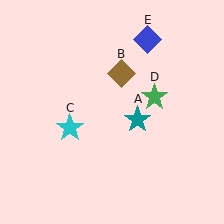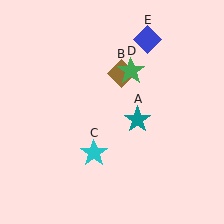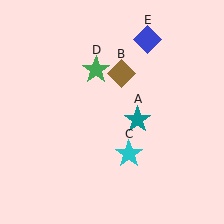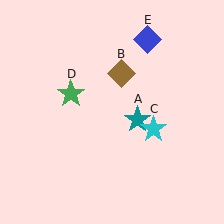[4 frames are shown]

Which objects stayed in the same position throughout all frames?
Teal star (object A) and brown diamond (object B) and blue diamond (object E) remained stationary.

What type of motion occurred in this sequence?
The cyan star (object C), green star (object D) rotated counterclockwise around the center of the scene.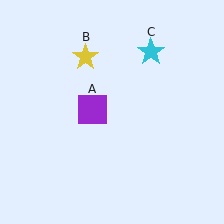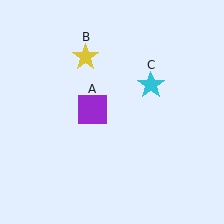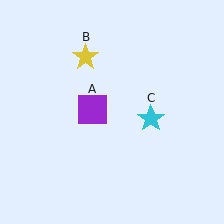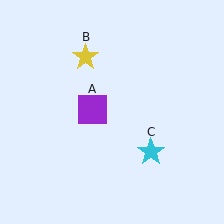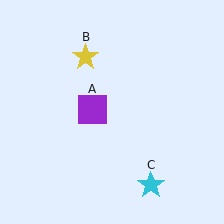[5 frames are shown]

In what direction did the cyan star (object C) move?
The cyan star (object C) moved down.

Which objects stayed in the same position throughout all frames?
Purple square (object A) and yellow star (object B) remained stationary.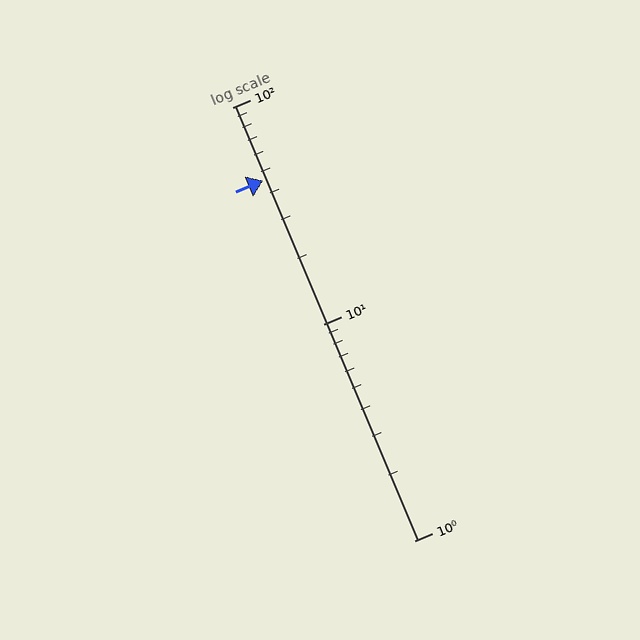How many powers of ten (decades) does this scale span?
The scale spans 2 decades, from 1 to 100.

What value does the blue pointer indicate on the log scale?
The pointer indicates approximately 46.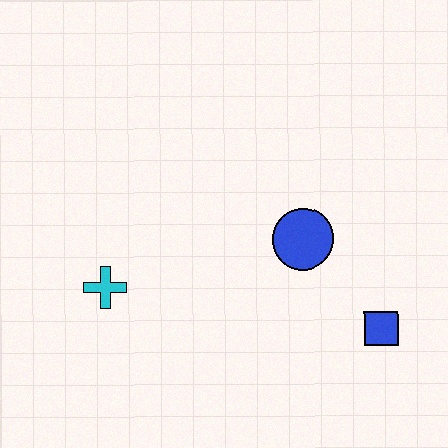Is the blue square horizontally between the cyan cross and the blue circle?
No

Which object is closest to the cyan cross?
The blue circle is closest to the cyan cross.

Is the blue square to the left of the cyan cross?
No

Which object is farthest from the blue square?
The cyan cross is farthest from the blue square.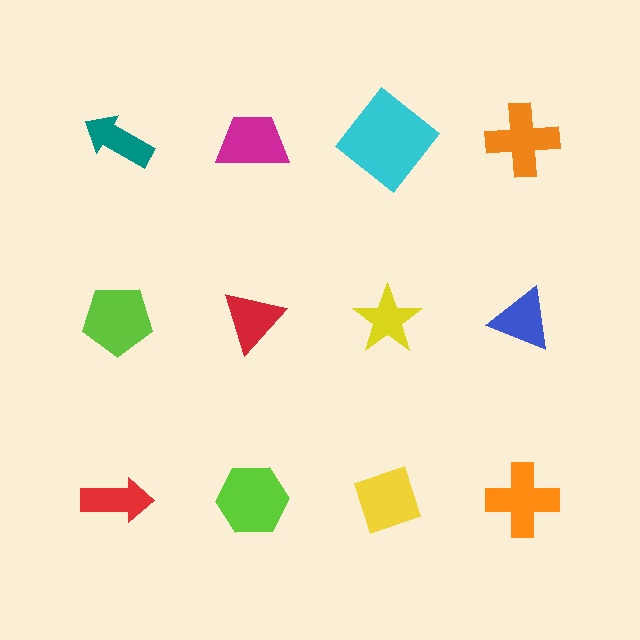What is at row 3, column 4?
An orange cross.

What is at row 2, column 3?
A yellow star.